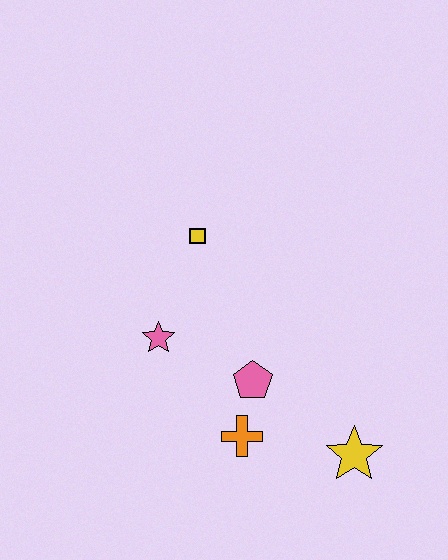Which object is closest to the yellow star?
The orange cross is closest to the yellow star.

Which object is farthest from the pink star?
The yellow star is farthest from the pink star.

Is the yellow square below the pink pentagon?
No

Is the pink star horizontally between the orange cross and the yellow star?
No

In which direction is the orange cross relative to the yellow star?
The orange cross is to the left of the yellow star.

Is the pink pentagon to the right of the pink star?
Yes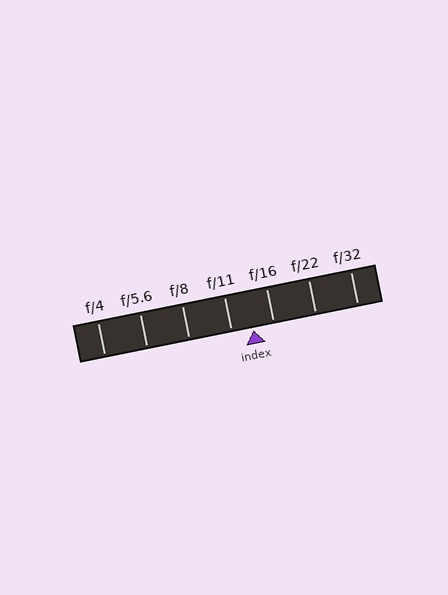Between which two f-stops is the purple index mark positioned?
The index mark is between f/11 and f/16.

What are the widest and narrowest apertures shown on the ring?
The widest aperture shown is f/4 and the narrowest is f/32.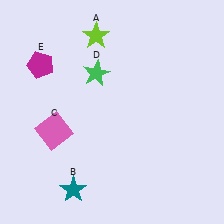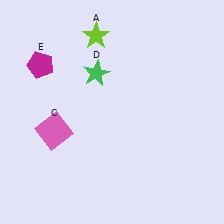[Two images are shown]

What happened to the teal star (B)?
The teal star (B) was removed in Image 2. It was in the bottom-left area of Image 1.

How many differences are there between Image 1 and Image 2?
There is 1 difference between the two images.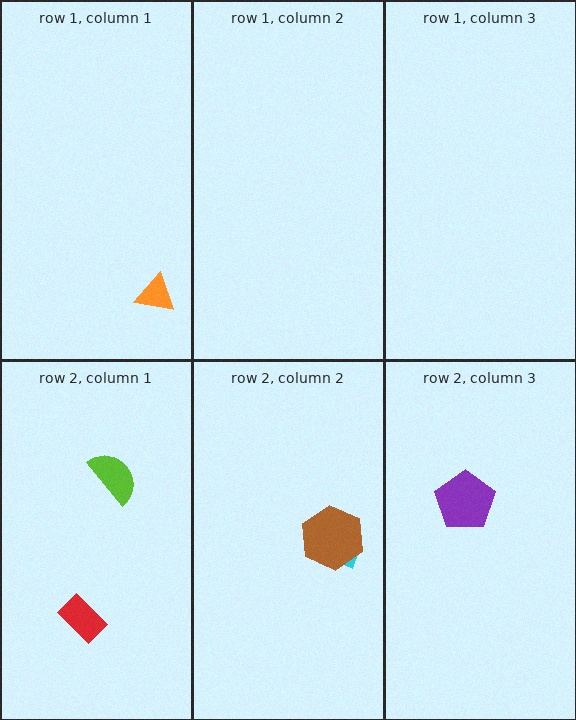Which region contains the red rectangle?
The row 2, column 1 region.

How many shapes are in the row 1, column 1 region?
1.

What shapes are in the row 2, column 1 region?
The red rectangle, the lime semicircle.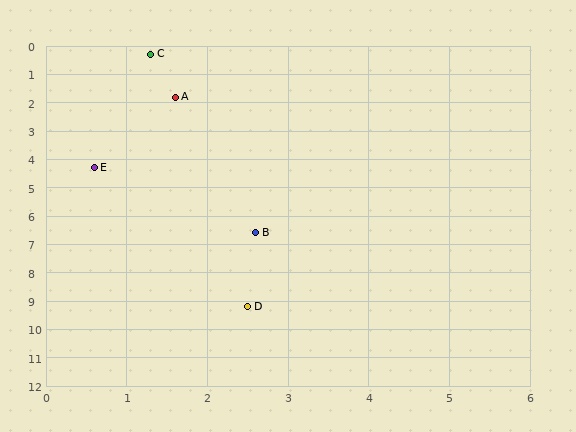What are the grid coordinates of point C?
Point C is at approximately (1.3, 0.3).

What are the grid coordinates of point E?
Point E is at approximately (0.6, 4.3).